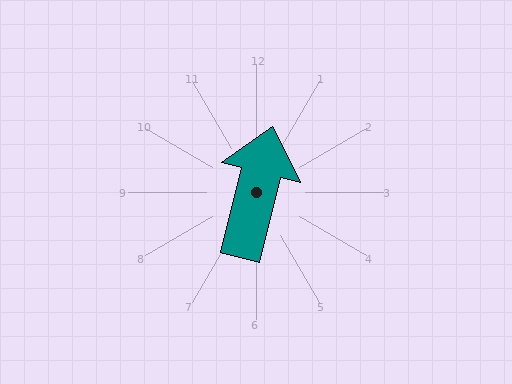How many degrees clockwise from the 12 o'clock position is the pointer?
Approximately 14 degrees.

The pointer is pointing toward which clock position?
Roughly 12 o'clock.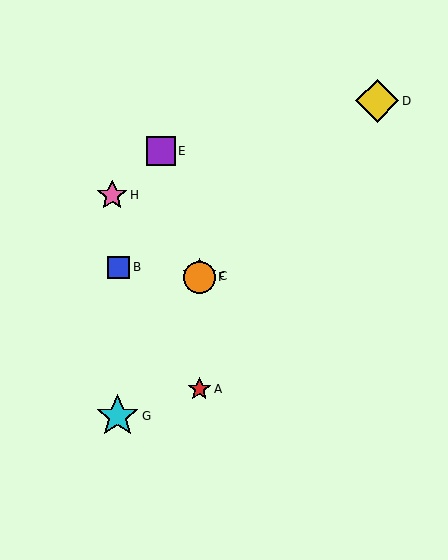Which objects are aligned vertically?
Objects A, C, F are aligned vertically.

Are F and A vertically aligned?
Yes, both are at x≈199.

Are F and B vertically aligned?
No, F is at x≈199 and B is at x≈119.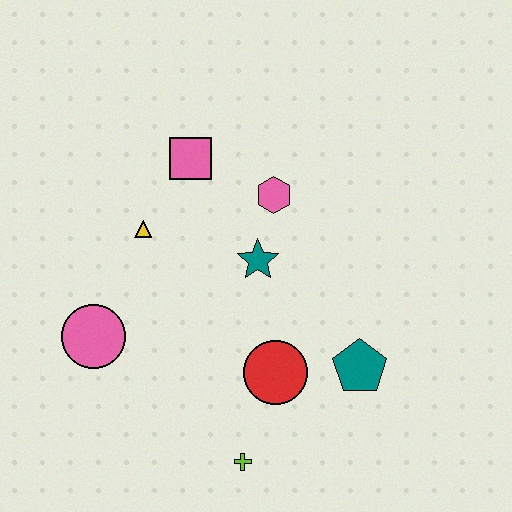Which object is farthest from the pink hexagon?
The lime cross is farthest from the pink hexagon.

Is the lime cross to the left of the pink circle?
No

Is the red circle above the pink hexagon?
No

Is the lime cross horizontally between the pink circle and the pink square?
No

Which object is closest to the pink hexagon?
The teal star is closest to the pink hexagon.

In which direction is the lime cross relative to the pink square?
The lime cross is below the pink square.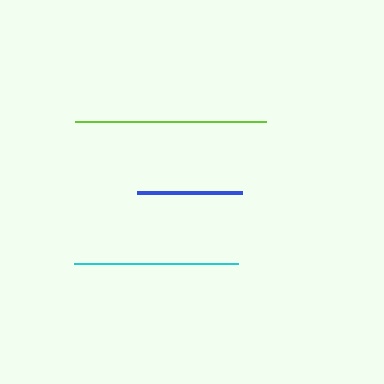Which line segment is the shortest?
The blue line is the shortest at approximately 105 pixels.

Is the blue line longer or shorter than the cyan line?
The cyan line is longer than the blue line.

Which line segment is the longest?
The lime line is the longest at approximately 190 pixels.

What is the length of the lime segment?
The lime segment is approximately 190 pixels long.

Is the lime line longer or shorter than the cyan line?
The lime line is longer than the cyan line.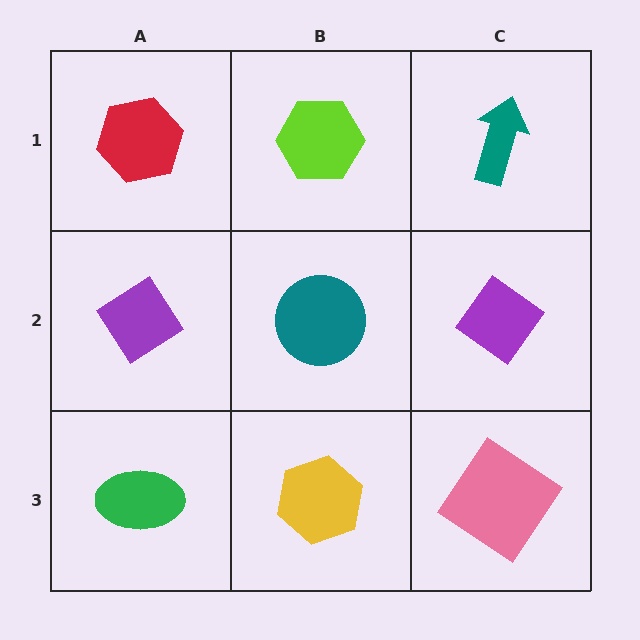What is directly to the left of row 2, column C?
A teal circle.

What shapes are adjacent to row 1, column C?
A purple diamond (row 2, column C), a lime hexagon (row 1, column B).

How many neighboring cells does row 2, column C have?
3.